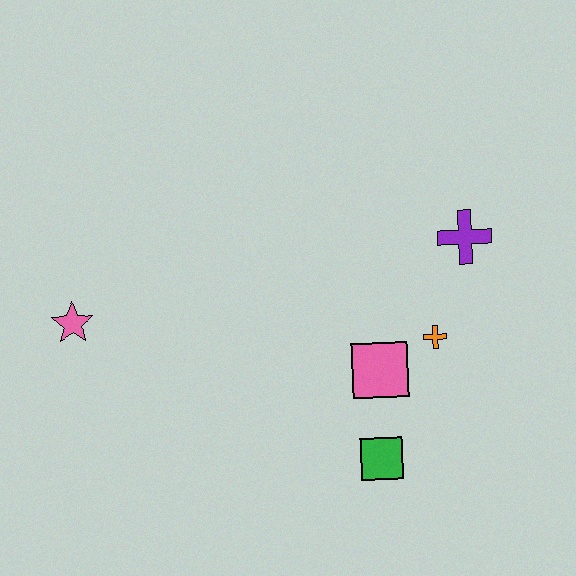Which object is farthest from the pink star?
The purple cross is farthest from the pink star.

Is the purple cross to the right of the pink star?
Yes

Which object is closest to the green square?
The pink square is closest to the green square.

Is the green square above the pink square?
No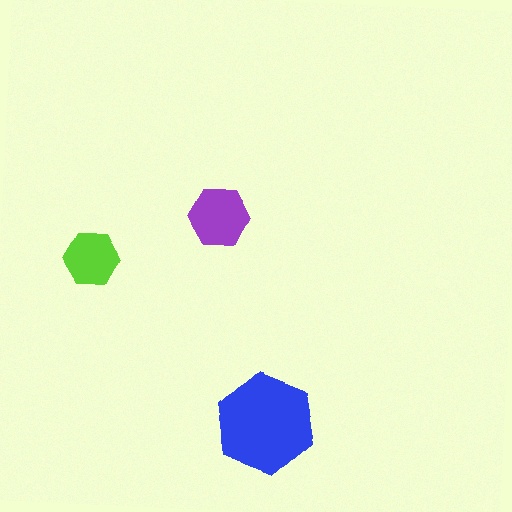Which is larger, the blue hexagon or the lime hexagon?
The blue one.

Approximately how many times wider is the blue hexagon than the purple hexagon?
About 1.5 times wider.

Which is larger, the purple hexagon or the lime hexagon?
The purple one.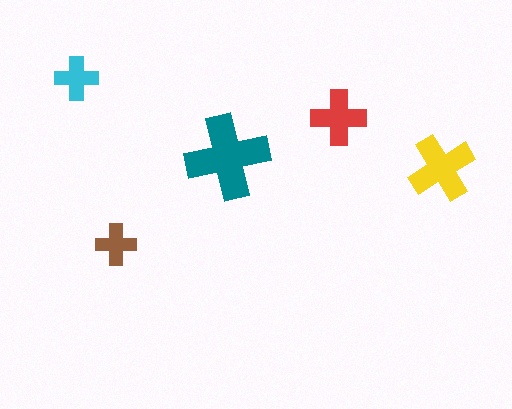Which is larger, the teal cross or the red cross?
The teal one.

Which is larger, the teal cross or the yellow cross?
The teal one.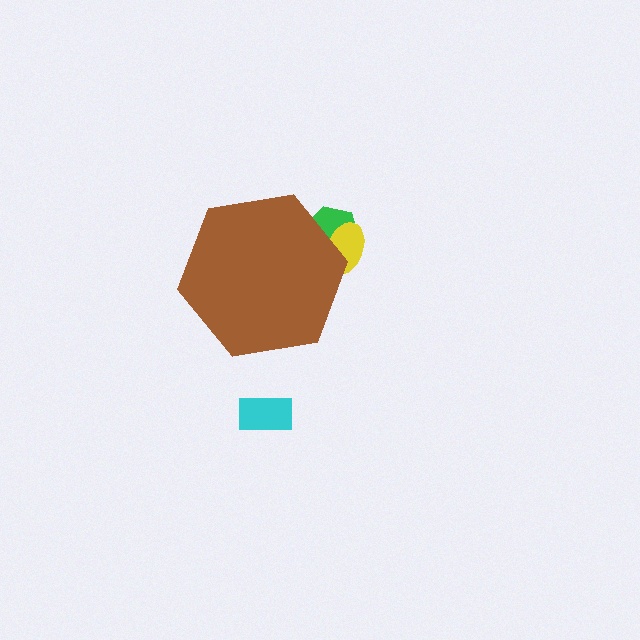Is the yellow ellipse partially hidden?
Yes, the yellow ellipse is partially hidden behind the brown hexagon.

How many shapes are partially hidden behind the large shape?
2 shapes are partially hidden.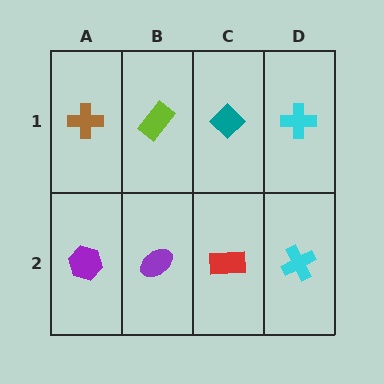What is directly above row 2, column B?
A lime rectangle.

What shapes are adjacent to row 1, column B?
A purple ellipse (row 2, column B), a brown cross (row 1, column A), a teal diamond (row 1, column C).